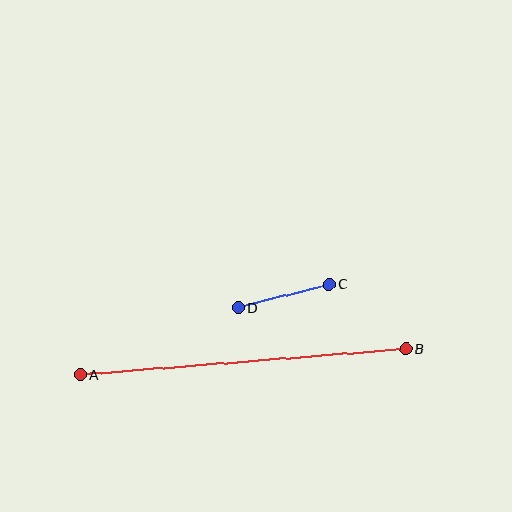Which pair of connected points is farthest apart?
Points A and B are farthest apart.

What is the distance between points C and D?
The distance is approximately 93 pixels.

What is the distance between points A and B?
The distance is approximately 326 pixels.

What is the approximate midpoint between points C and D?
The midpoint is at approximately (284, 296) pixels.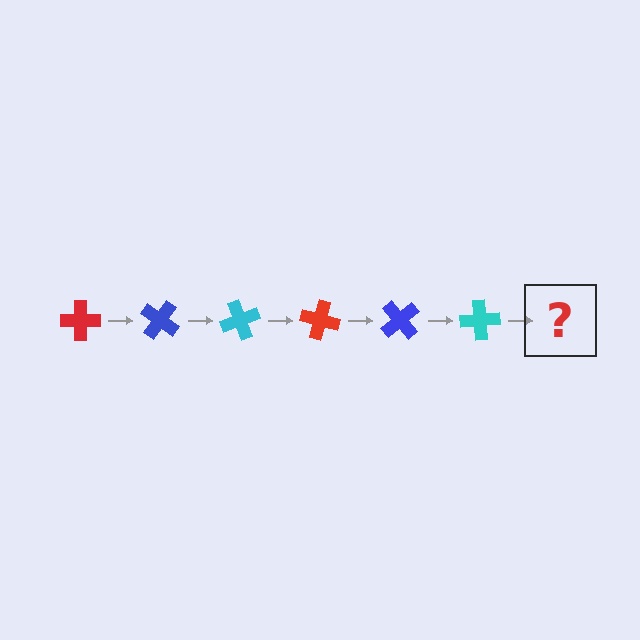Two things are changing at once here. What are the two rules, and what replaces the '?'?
The two rules are that it rotates 35 degrees each step and the color cycles through red, blue, and cyan. The '?' should be a red cross, rotated 210 degrees from the start.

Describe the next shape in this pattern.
It should be a red cross, rotated 210 degrees from the start.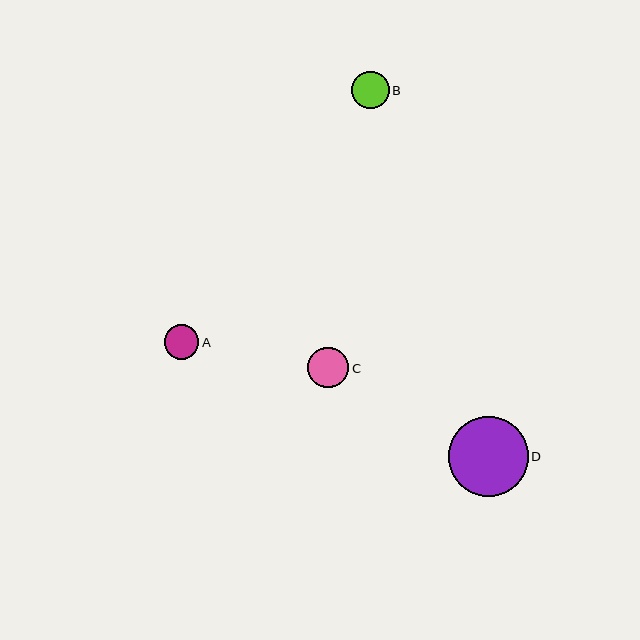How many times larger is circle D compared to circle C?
Circle D is approximately 2.0 times the size of circle C.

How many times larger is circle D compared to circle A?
Circle D is approximately 2.3 times the size of circle A.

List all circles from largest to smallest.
From largest to smallest: D, C, B, A.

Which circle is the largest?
Circle D is the largest with a size of approximately 80 pixels.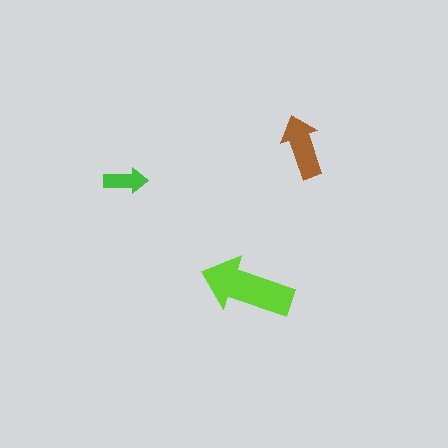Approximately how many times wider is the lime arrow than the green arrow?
About 2 times wider.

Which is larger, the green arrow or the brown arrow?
The brown one.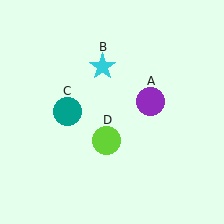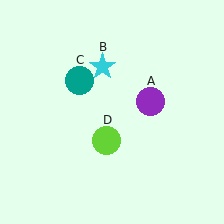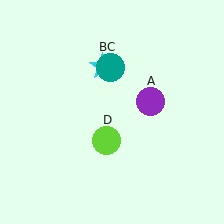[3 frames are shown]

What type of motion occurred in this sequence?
The teal circle (object C) rotated clockwise around the center of the scene.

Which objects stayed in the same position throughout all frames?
Purple circle (object A) and cyan star (object B) and lime circle (object D) remained stationary.